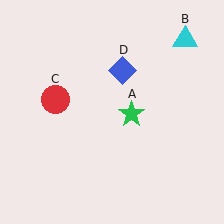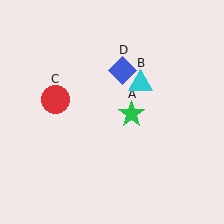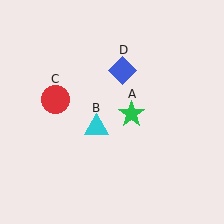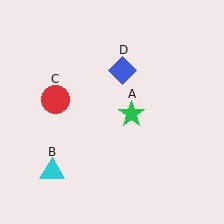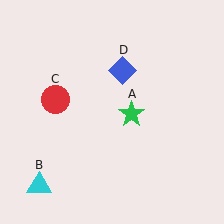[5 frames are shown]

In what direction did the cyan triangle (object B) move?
The cyan triangle (object B) moved down and to the left.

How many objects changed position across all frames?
1 object changed position: cyan triangle (object B).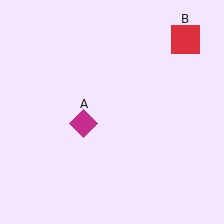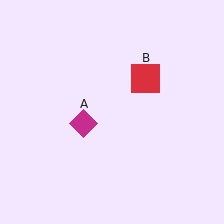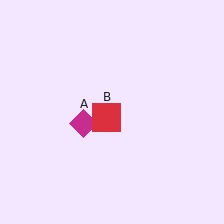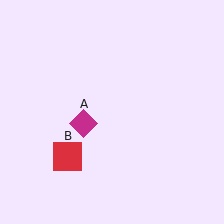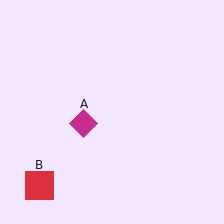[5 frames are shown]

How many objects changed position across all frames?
1 object changed position: red square (object B).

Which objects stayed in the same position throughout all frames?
Magenta diamond (object A) remained stationary.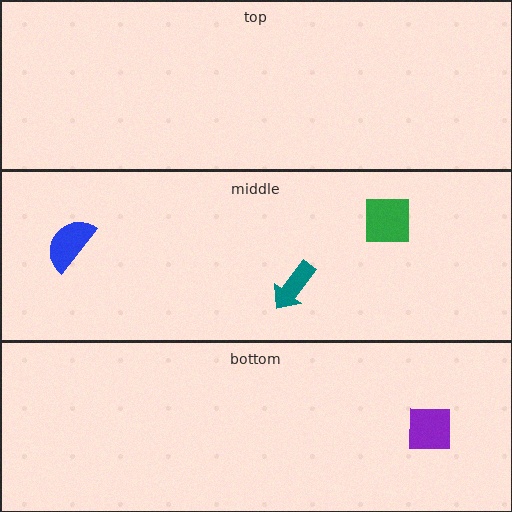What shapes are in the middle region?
The green square, the teal arrow, the blue semicircle.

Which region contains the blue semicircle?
The middle region.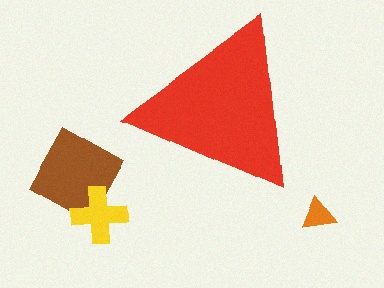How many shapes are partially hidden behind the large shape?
0 shapes are partially hidden.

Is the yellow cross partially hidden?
No, the yellow cross is fully visible.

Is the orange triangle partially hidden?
No, the orange triangle is fully visible.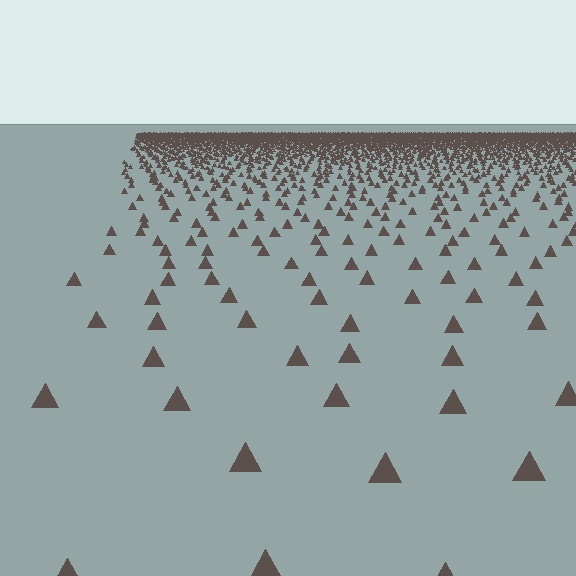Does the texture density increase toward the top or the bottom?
Density increases toward the top.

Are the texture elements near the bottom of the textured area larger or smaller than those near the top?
Larger. Near the bottom, elements are closer to the viewer and appear at a bigger on-screen size.